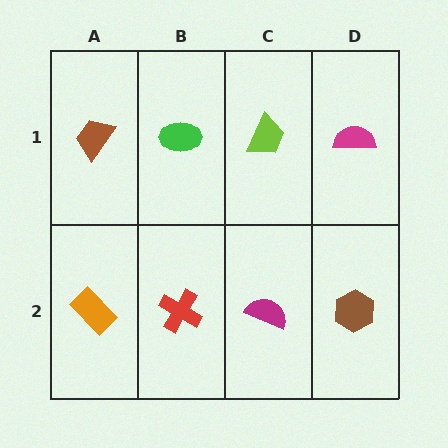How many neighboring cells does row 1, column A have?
2.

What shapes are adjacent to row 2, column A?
A brown trapezoid (row 1, column A), a red cross (row 2, column B).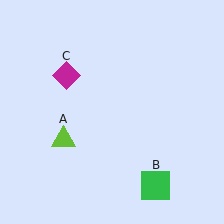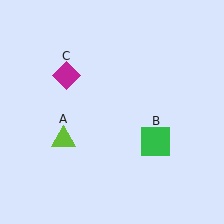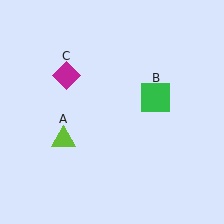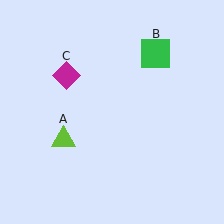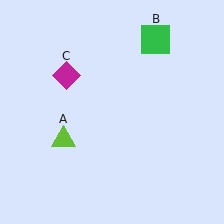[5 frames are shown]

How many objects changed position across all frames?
1 object changed position: green square (object B).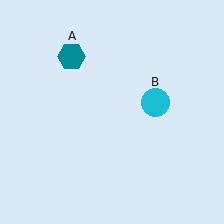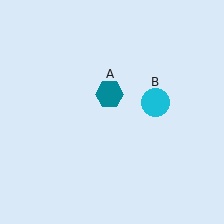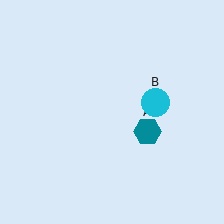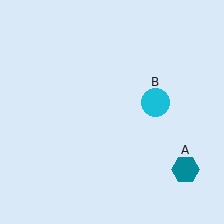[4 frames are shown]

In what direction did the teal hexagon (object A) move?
The teal hexagon (object A) moved down and to the right.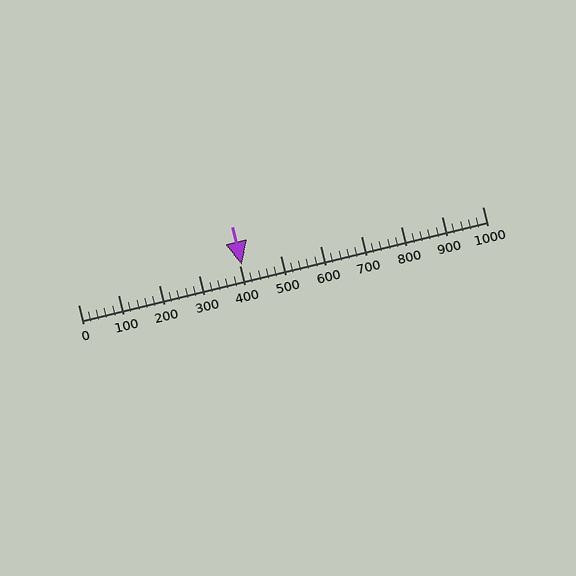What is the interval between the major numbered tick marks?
The major tick marks are spaced 100 units apart.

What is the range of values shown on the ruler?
The ruler shows values from 0 to 1000.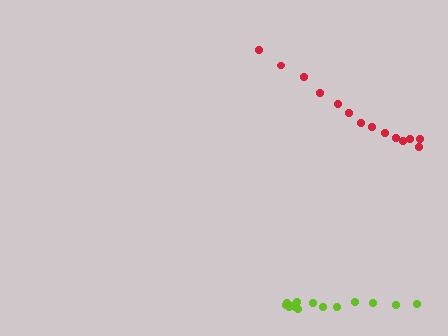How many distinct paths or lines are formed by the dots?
There are 2 distinct paths.